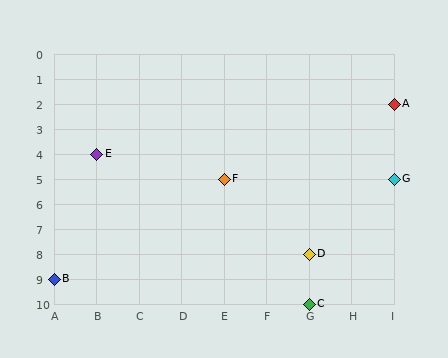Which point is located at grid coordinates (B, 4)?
Point E is at (B, 4).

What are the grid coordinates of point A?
Point A is at grid coordinates (I, 2).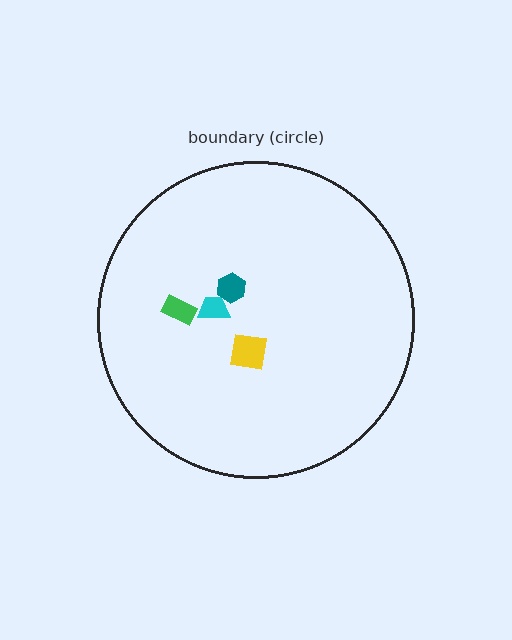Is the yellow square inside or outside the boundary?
Inside.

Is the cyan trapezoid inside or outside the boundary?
Inside.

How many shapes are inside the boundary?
4 inside, 0 outside.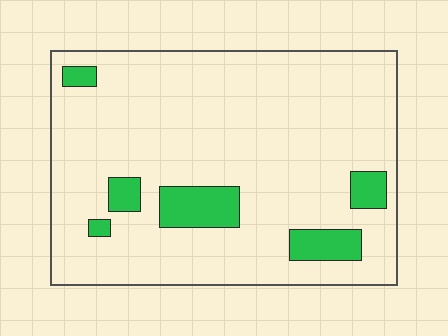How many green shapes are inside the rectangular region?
6.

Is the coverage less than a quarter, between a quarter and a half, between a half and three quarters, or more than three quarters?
Less than a quarter.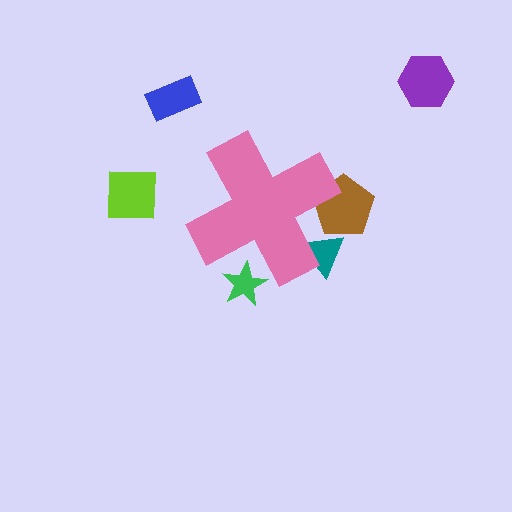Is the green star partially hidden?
Yes, the green star is partially hidden behind the pink cross.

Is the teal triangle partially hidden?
Yes, the teal triangle is partially hidden behind the pink cross.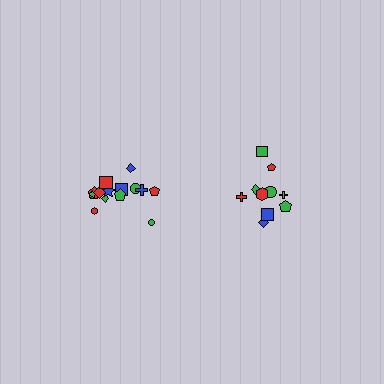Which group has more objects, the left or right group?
The left group.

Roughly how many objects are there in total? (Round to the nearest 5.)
Roughly 25 objects in total.